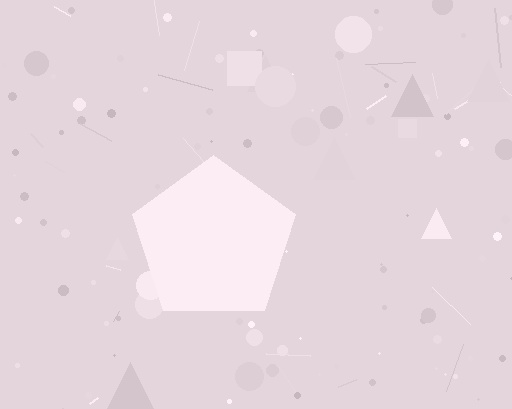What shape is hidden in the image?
A pentagon is hidden in the image.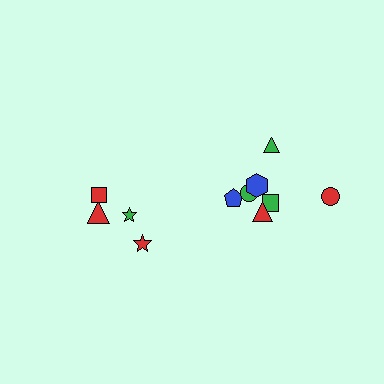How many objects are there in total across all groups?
There are 11 objects.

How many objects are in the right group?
There are 7 objects.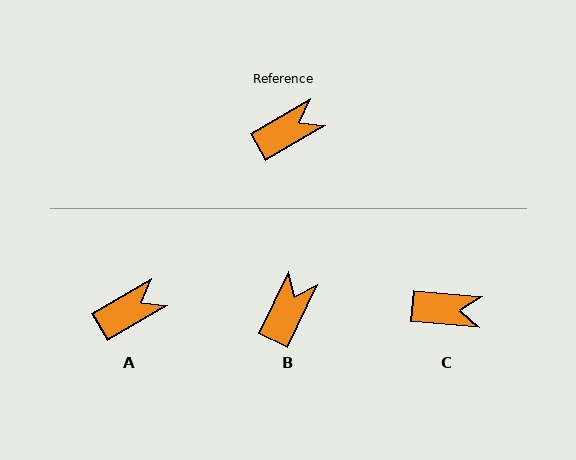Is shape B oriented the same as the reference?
No, it is off by about 34 degrees.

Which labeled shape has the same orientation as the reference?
A.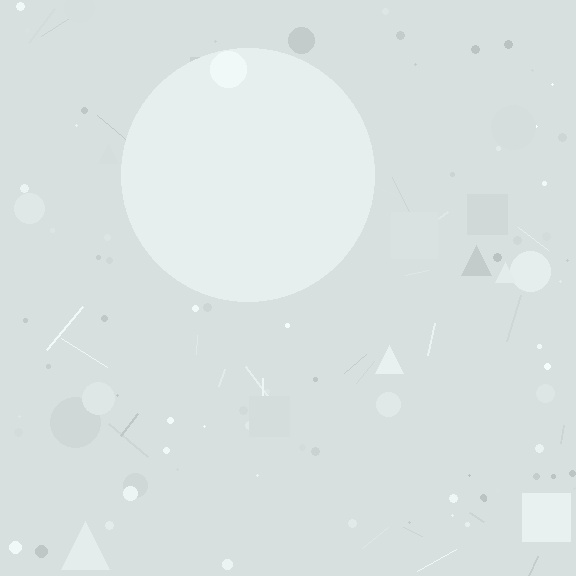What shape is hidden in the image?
A circle is hidden in the image.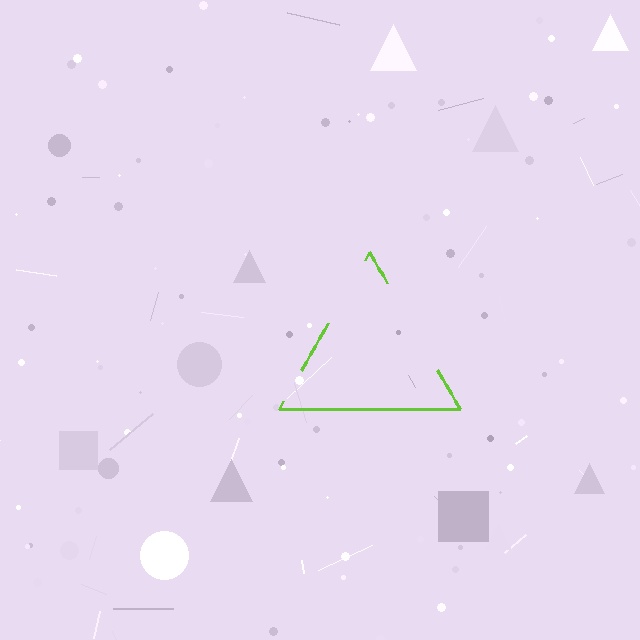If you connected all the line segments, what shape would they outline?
They would outline a triangle.